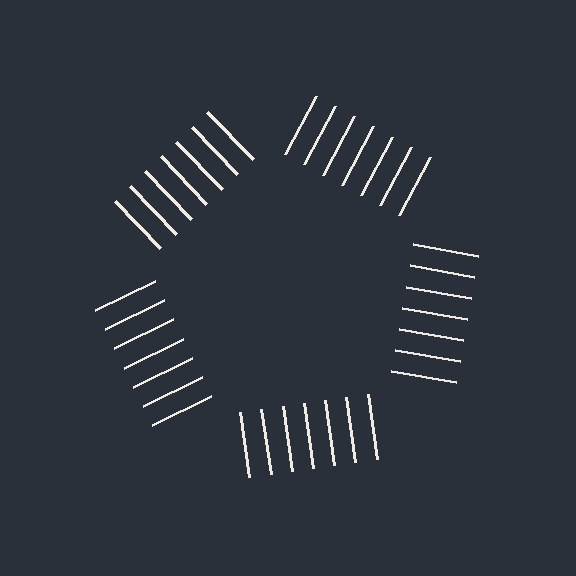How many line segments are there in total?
35 — 7 along each of the 5 edges.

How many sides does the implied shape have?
5 sides — the line-ends trace a pentagon.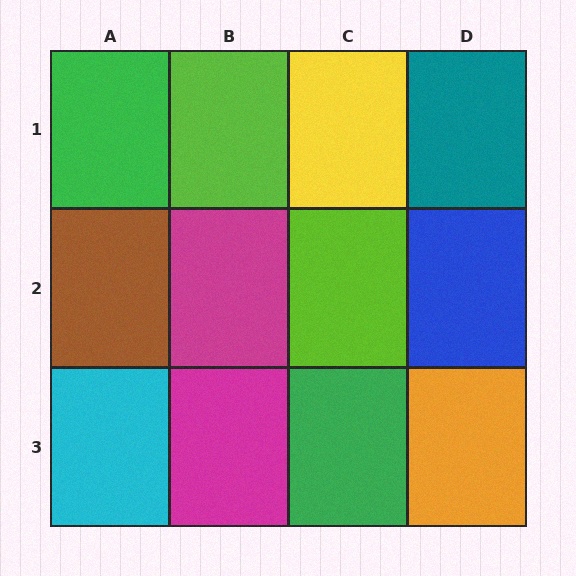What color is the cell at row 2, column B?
Magenta.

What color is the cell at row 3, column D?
Orange.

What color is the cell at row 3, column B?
Magenta.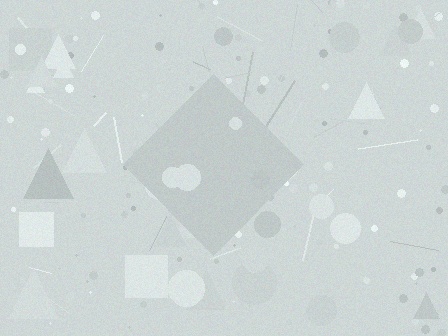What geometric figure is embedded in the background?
A diamond is embedded in the background.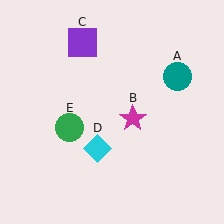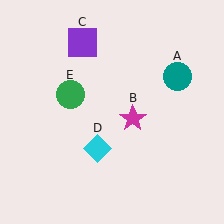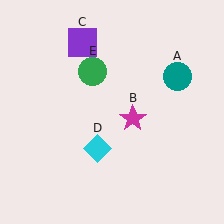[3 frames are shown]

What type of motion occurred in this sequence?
The green circle (object E) rotated clockwise around the center of the scene.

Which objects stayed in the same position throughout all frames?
Teal circle (object A) and magenta star (object B) and purple square (object C) and cyan diamond (object D) remained stationary.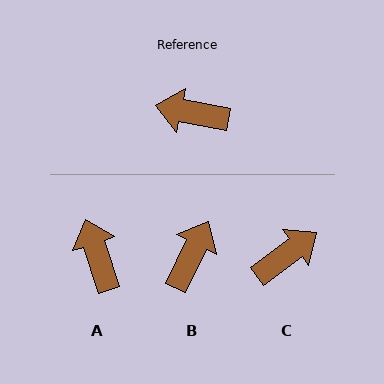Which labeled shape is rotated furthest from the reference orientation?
C, about 133 degrees away.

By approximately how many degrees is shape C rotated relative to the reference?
Approximately 133 degrees clockwise.